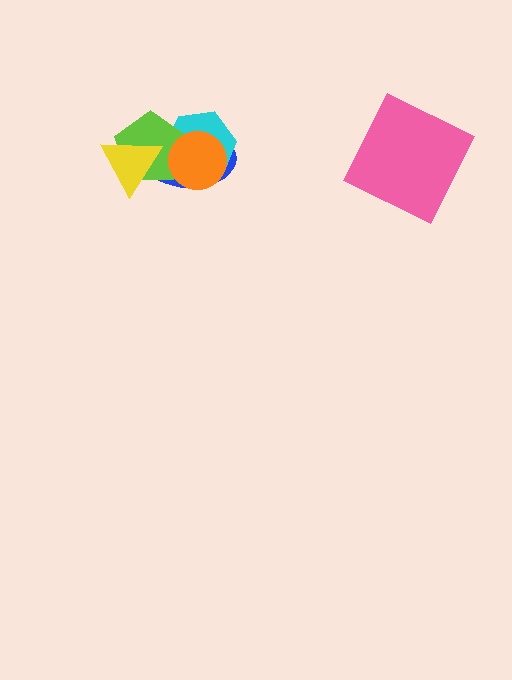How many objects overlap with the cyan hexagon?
3 objects overlap with the cyan hexagon.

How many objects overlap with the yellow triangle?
2 objects overlap with the yellow triangle.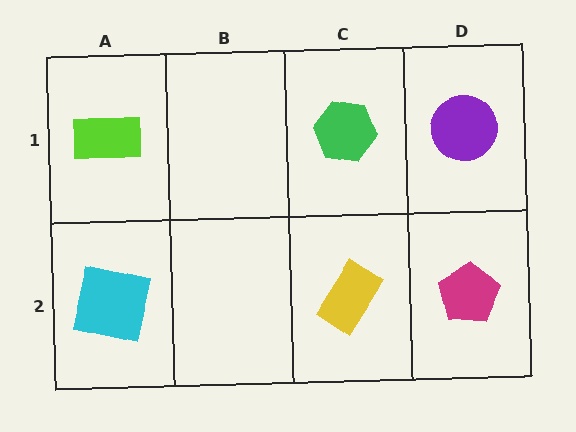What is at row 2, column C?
A yellow rectangle.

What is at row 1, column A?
A lime rectangle.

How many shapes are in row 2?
3 shapes.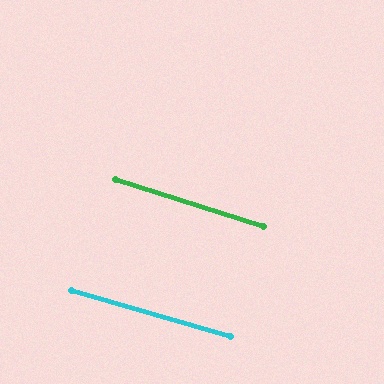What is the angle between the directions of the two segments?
Approximately 2 degrees.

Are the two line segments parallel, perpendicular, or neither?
Parallel — their directions differ by only 1.7°.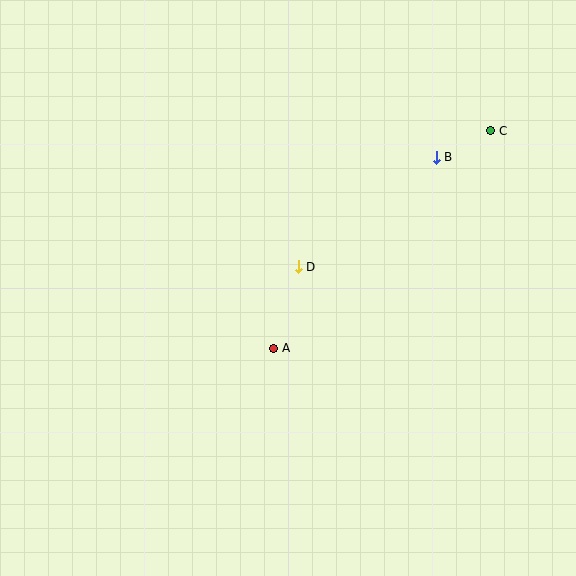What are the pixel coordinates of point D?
Point D is at (298, 267).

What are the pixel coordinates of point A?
Point A is at (274, 348).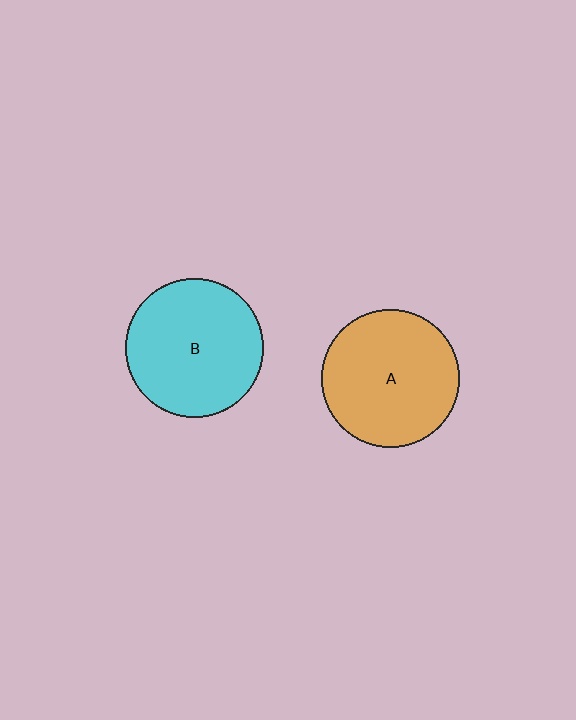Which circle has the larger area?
Circle B (cyan).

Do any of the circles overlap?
No, none of the circles overlap.